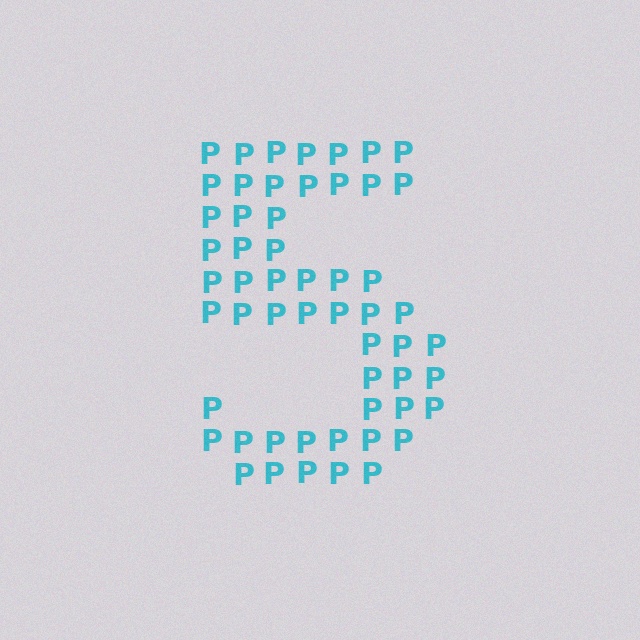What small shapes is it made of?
It is made of small letter P's.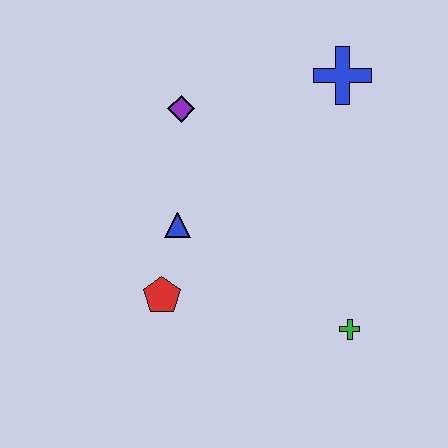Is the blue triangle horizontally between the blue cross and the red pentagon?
Yes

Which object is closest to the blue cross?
The purple diamond is closest to the blue cross.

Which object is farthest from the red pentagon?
The blue cross is farthest from the red pentagon.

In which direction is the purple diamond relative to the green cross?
The purple diamond is above the green cross.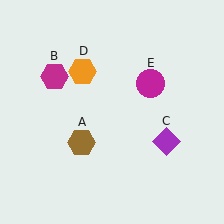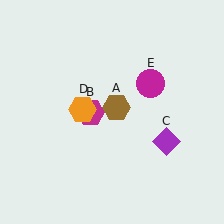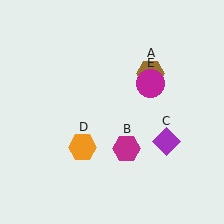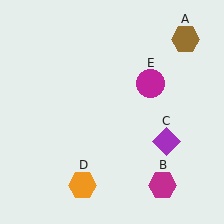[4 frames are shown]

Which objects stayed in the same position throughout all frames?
Purple diamond (object C) and magenta circle (object E) remained stationary.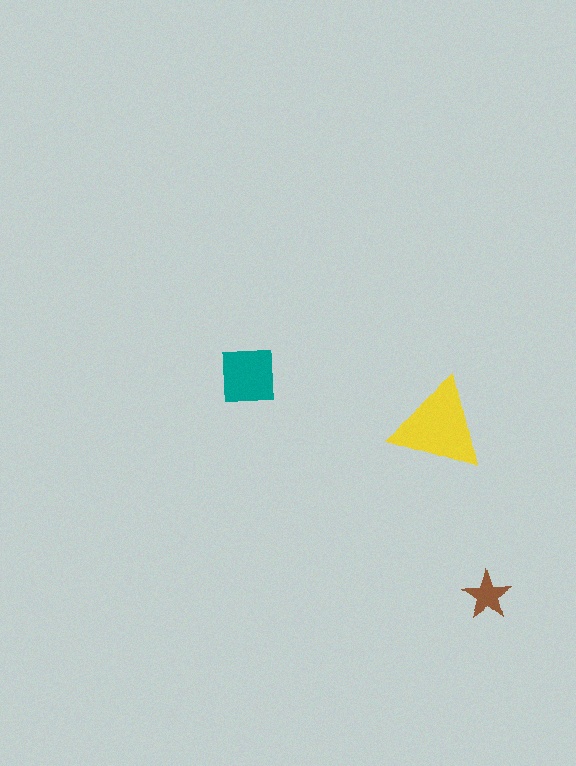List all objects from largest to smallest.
The yellow triangle, the teal square, the brown star.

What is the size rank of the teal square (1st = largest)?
2nd.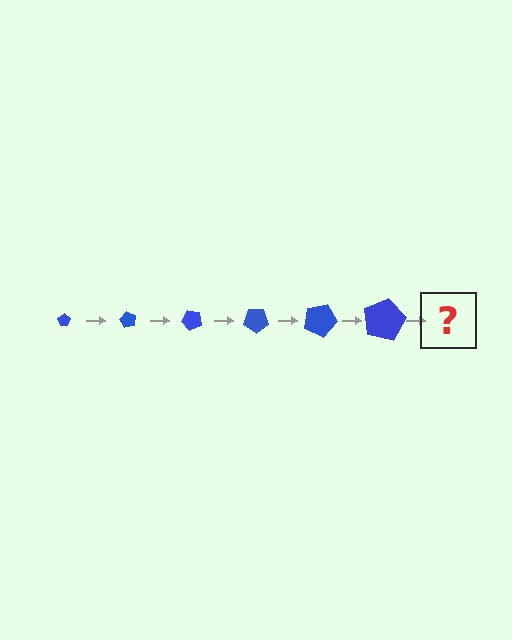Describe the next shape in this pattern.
It should be a pentagon, larger than the previous one and rotated 360 degrees from the start.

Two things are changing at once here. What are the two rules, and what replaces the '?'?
The two rules are that the pentagon grows larger each step and it rotates 60 degrees each step. The '?' should be a pentagon, larger than the previous one and rotated 360 degrees from the start.